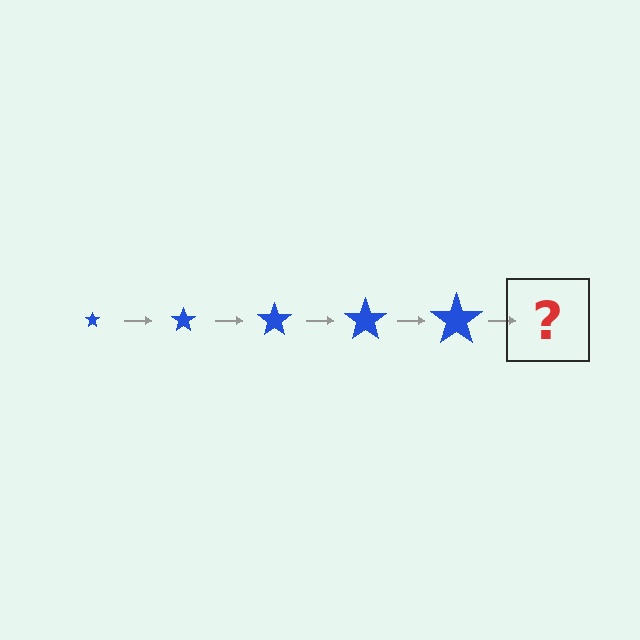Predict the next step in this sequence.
The next step is a blue star, larger than the previous one.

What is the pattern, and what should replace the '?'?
The pattern is that the star gets progressively larger each step. The '?' should be a blue star, larger than the previous one.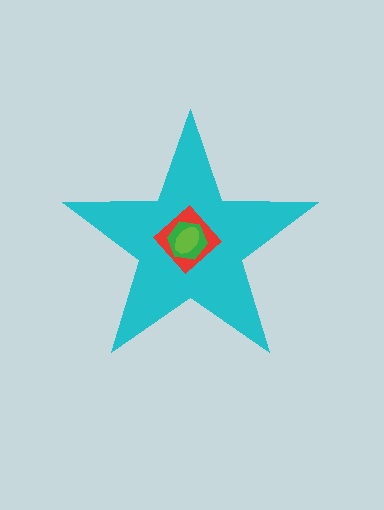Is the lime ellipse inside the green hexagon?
Yes.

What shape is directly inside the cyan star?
The red diamond.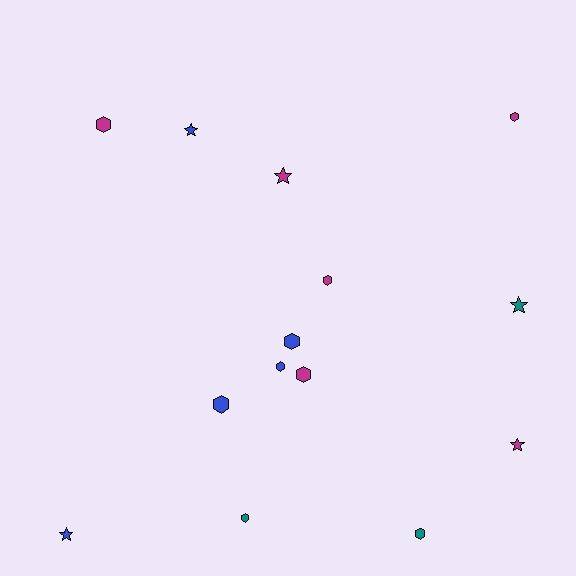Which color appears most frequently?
Magenta, with 6 objects.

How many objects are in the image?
There are 14 objects.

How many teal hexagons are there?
There are 2 teal hexagons.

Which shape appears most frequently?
Hexagon, with 9 objects.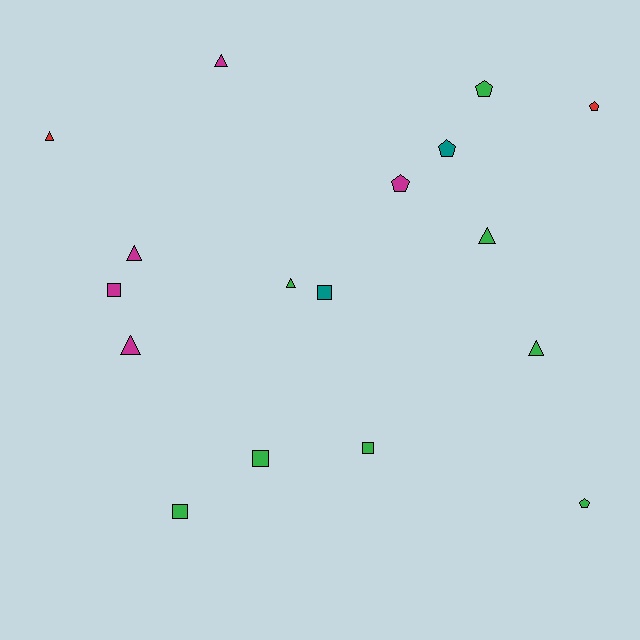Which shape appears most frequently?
Triangle, with 7 objects.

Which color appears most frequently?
Green, with 8 objects.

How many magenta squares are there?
There is 1 magenta square.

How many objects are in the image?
There are 17 objects.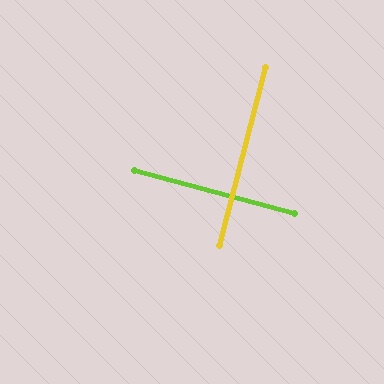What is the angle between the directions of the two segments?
Approximately 90 degrees.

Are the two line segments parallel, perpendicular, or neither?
Perpendicular — they meet at approximately 90°.